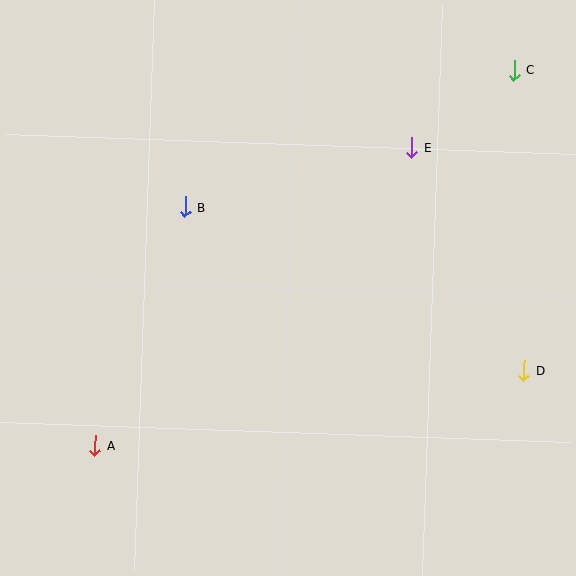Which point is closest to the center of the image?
Point B at (185, 207) is closest to the center.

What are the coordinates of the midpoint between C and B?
The midpoint between C and B is at (350, 139).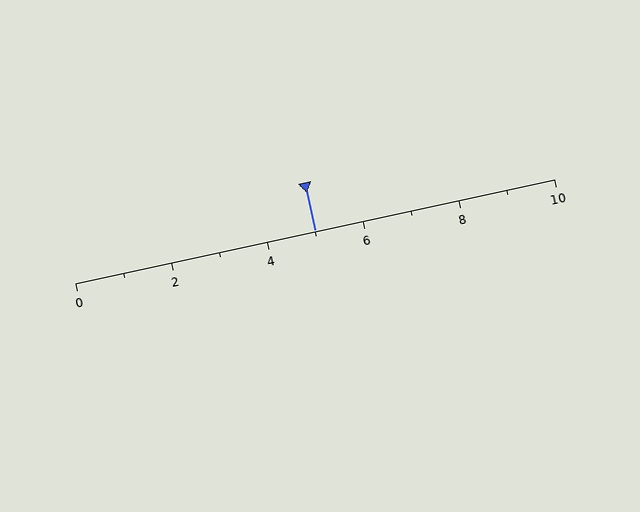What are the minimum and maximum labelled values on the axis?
The axis runs from 0 to 10.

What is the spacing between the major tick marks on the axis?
The major ticks are spaced 2 apart.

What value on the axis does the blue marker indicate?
The marker indicates approximately 5.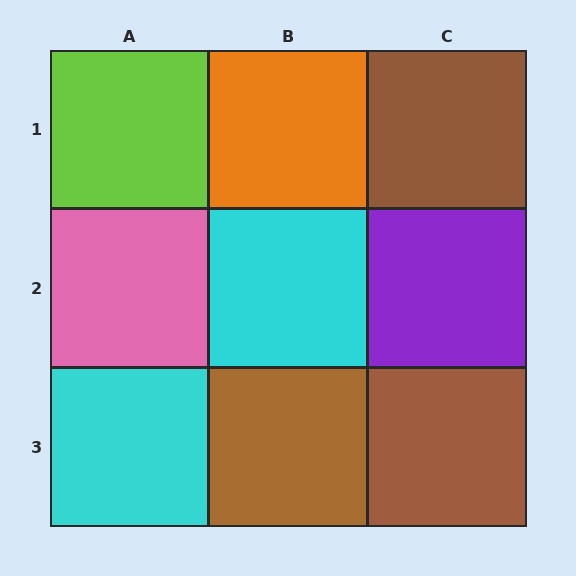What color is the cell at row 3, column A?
Cyan.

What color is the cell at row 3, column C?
Brown.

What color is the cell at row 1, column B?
Orange.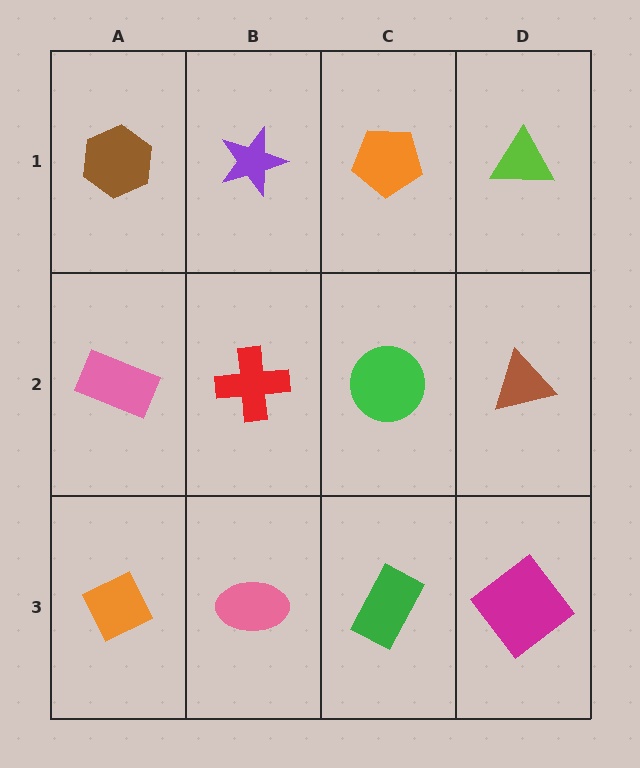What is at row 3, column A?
An orange diamond.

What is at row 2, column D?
A brown triangle.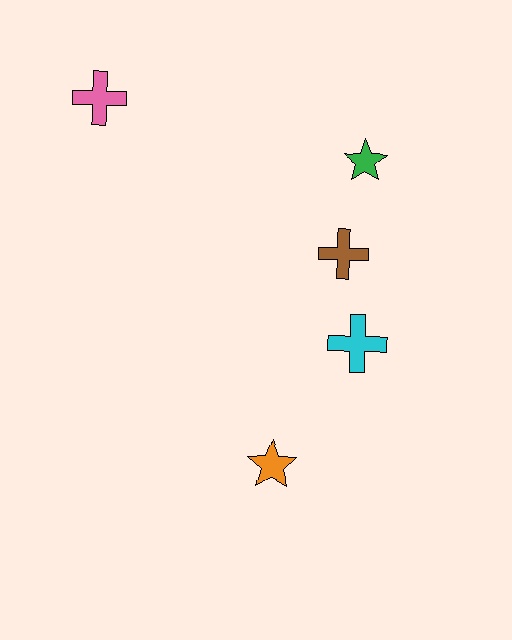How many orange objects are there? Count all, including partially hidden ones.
There is 1 orange object.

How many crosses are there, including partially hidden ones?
There are 3 crosses.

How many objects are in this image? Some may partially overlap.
There are 5 objects.